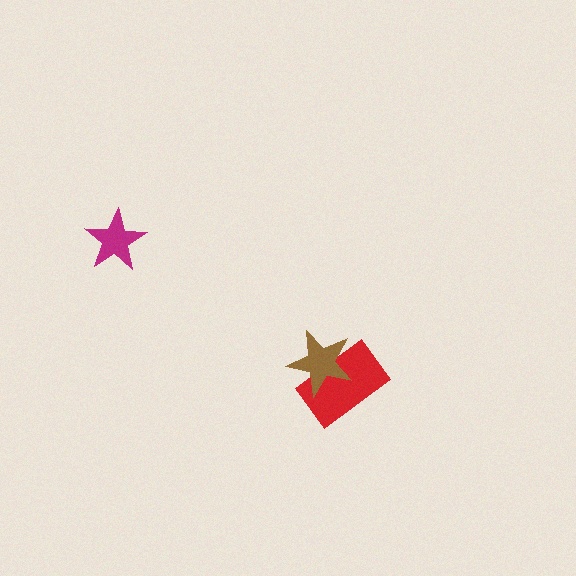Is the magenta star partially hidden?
No, no other shape covers it.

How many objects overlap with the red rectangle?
1 object overlaps with the red rectangle.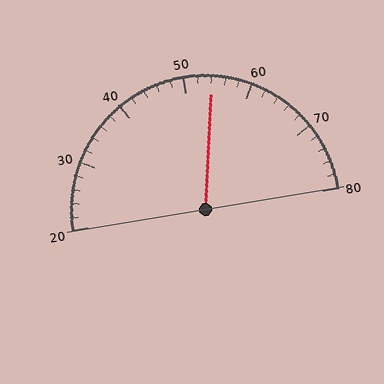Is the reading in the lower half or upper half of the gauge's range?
The reading is in the upper half of the range (20 to 80).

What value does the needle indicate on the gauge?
The needle indicates approximately 54.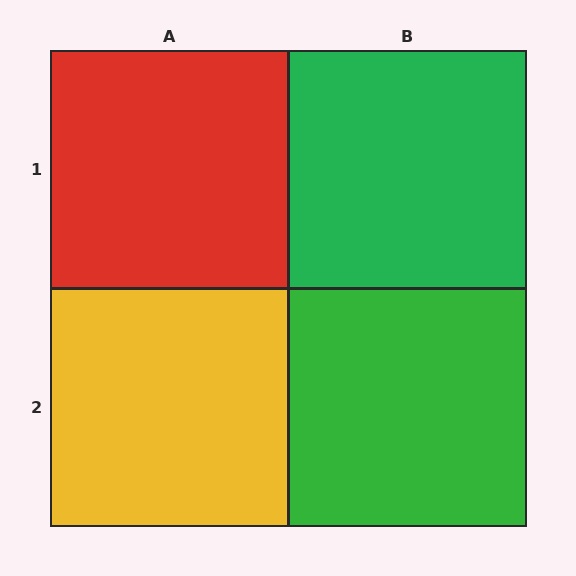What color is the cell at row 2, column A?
Yellow.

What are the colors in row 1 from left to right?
Red, green.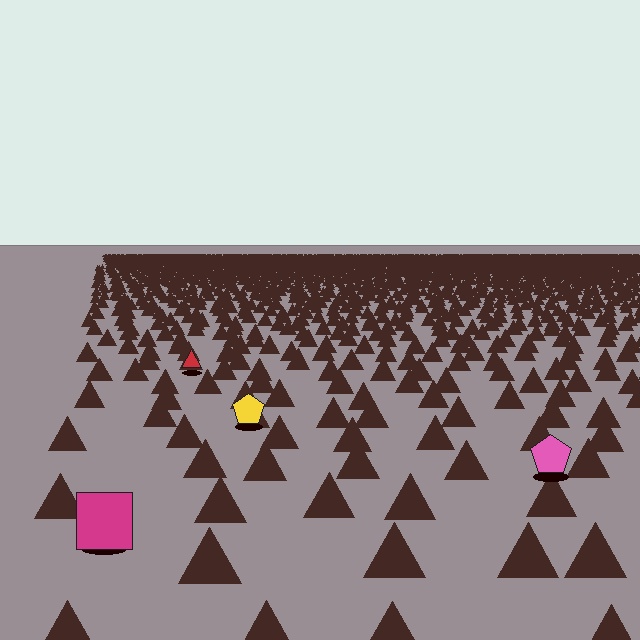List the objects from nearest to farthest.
From nearest to farthest: the magenta square, the pink pentagon, the yellow pentagon, the red triangle.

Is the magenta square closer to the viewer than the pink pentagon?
Yes. The magenta square is closer — you can tell from the texture gradient: the ground texture is coarser near it.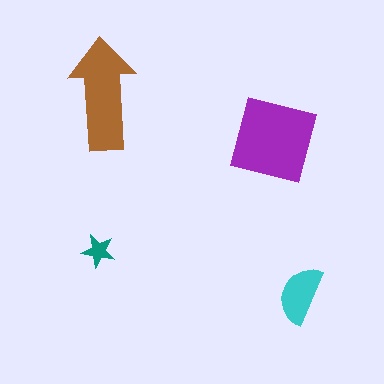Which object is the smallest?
The teal star.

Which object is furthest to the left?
The teal star is leftmost.